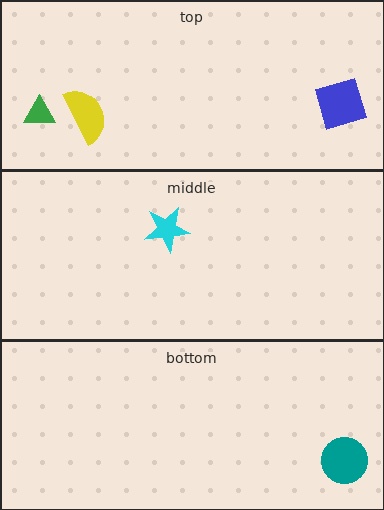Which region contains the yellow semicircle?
The top region.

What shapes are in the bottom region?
The teal circle.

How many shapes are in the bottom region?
1.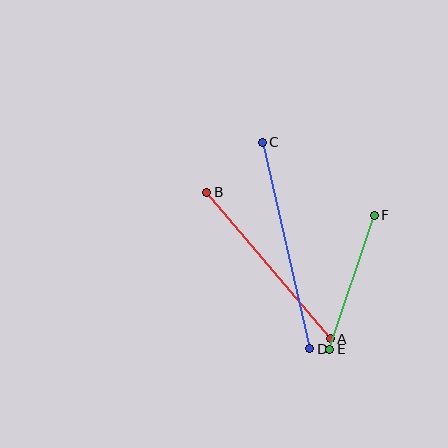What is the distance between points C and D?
The distance is approximately 212 pixels.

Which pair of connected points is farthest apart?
Points C and D are farthest apart.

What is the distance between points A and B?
The distance is approximately 192 pixels.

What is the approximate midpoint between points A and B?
The midpoint is at approximately (269, 266) pixels.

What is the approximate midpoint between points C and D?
The midpoint is at approximately (286, 246) pixels.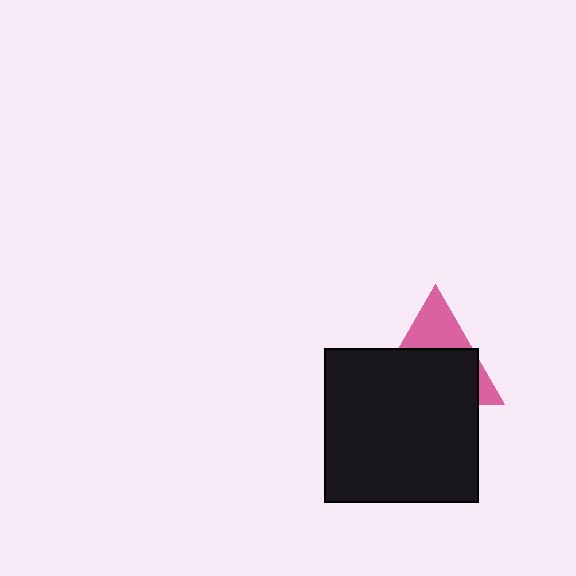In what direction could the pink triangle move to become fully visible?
The pink triangle could move up. That would shift it out from behind the black square entirely.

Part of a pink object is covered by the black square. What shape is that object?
It is a triangle.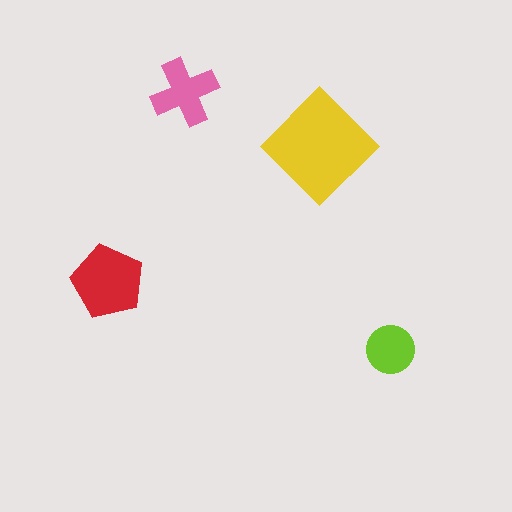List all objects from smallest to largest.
The lime circle, the pink cross, the red pentagon, the yellow diamond.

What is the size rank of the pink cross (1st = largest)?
3rd.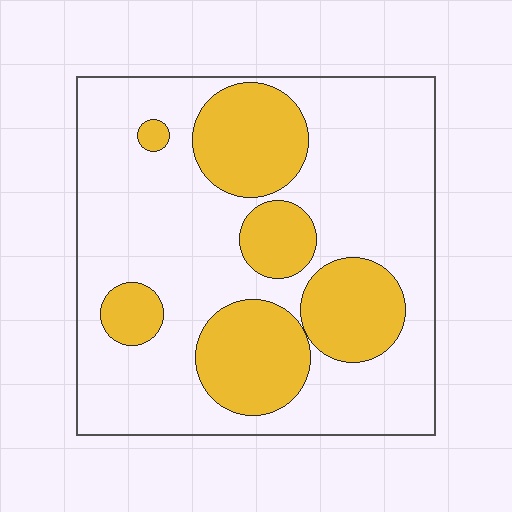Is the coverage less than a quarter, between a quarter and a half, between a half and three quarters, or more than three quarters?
Between a quarter and a half.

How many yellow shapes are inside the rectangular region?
6.